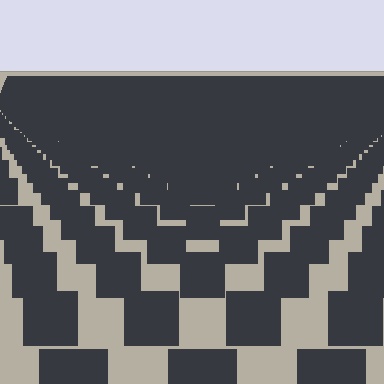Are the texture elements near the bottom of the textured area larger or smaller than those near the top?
Larger. Near the bottom, elements are closer to the viewer and appear at a bigger on-screen size.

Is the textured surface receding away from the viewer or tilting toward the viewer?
The surface is receding away from the viewer. Texture elements get smaller and denser toward the top.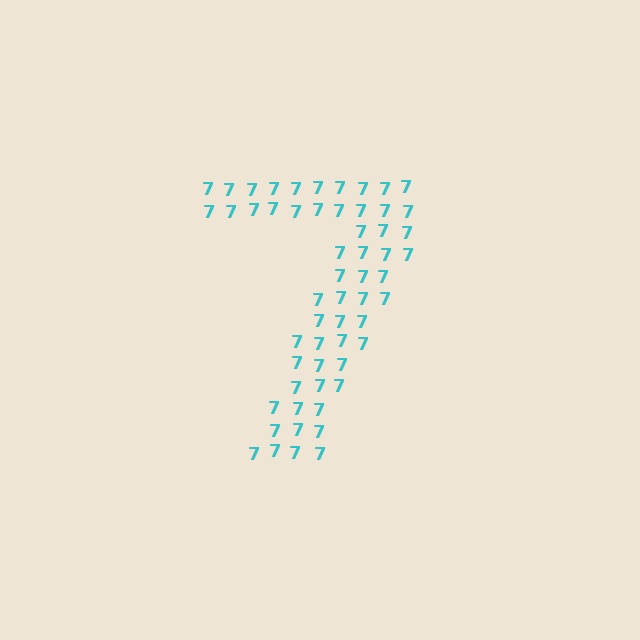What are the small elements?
The small elements are digit 7's.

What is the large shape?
The large shape is the digit 7.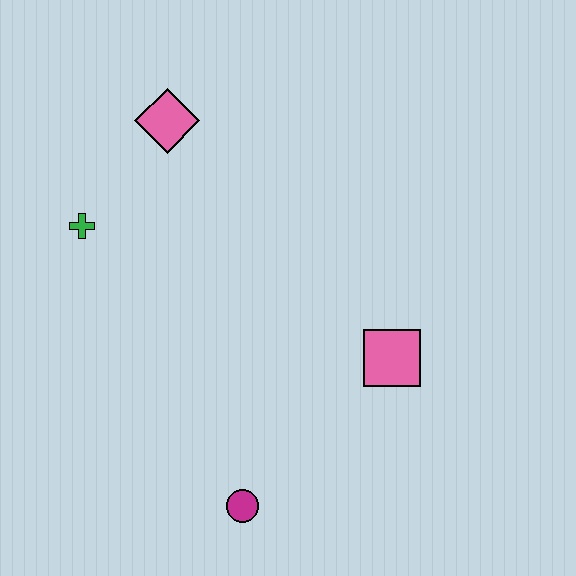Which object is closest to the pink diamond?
The green cross is closest to the pink diamond.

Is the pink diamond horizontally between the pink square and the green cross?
Yes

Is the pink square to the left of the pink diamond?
No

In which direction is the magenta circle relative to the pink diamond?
The magenta circle is below the pink diamond.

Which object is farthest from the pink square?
The green cross is farthest from the pink square.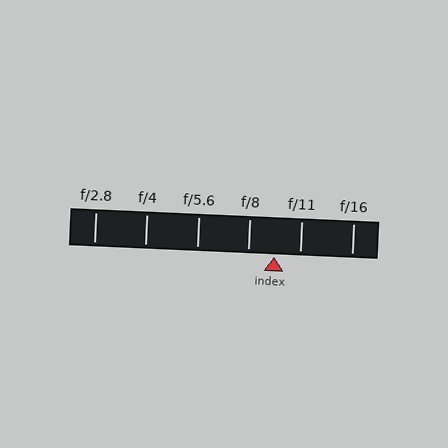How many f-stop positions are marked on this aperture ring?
There are 6 f-stop positions marked.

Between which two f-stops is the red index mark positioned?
The index mark is between f/8 and f/11.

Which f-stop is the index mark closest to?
The index mark is closest to f/8.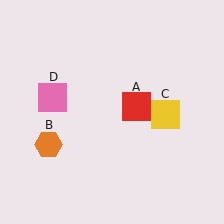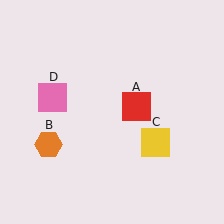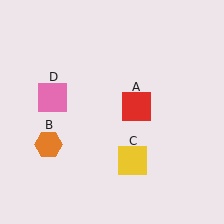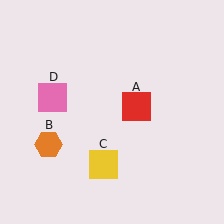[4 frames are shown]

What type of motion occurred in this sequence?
The yellow square (object C) rotated clockwise around the center of the scene.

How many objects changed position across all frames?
1 object changed position: yellow square (object C).